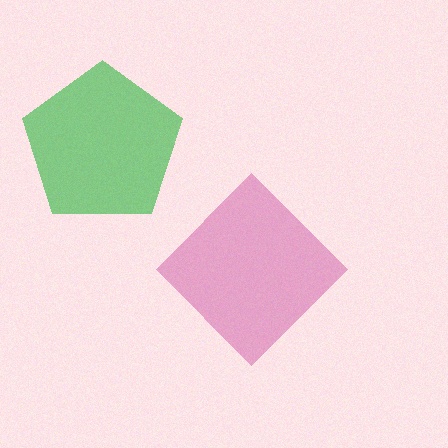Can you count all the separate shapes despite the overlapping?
Yes, there are 2 separate shapes.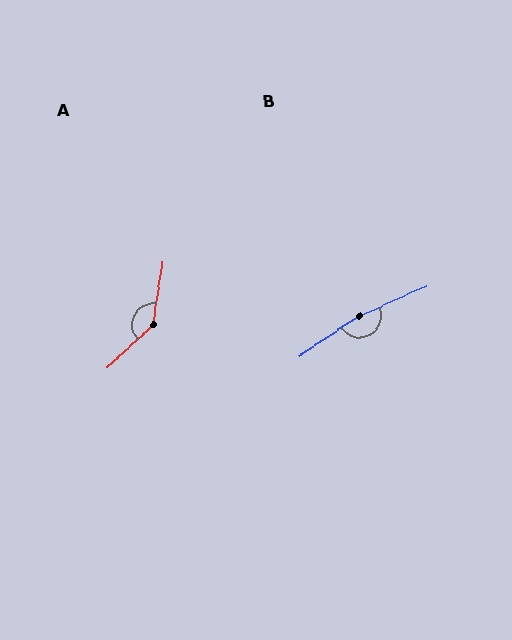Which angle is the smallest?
A, at approximately 142 degrees.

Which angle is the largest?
B, at approximately 170 degrees.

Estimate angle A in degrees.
Approximately 142 degrees.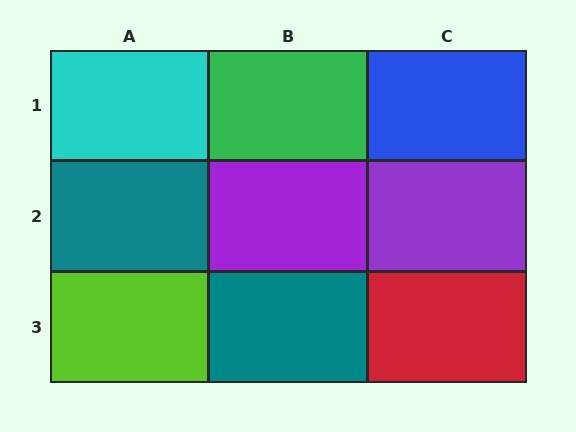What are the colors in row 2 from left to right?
Teal, purple, purple.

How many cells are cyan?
1 cell is cyan.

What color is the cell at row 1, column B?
Green.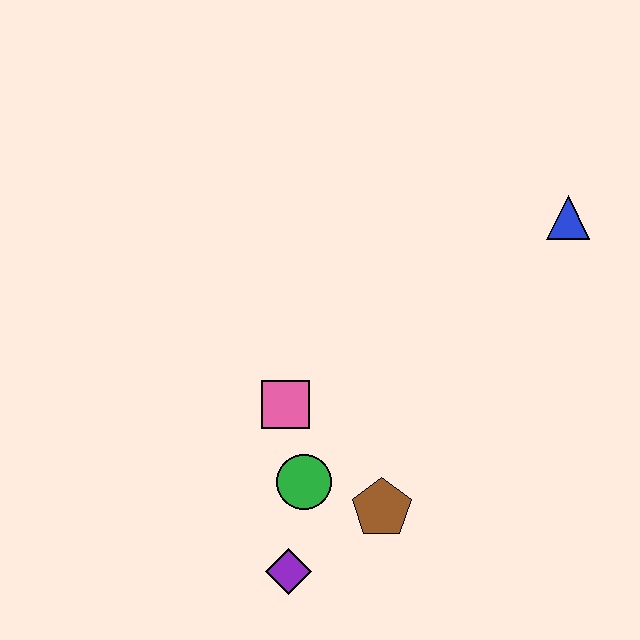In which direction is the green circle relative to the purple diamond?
The green circle is above the purple diamond.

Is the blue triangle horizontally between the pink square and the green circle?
No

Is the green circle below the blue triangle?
Yes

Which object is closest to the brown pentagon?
The green circle is closest to the brown pentagon.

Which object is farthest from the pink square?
The blue triangle is farthest from the pink square.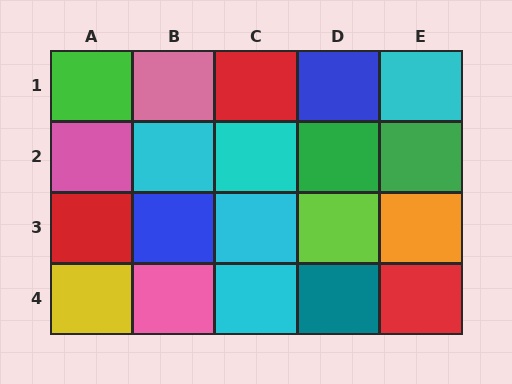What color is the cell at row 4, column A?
Yellow.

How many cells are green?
3 cells are green.